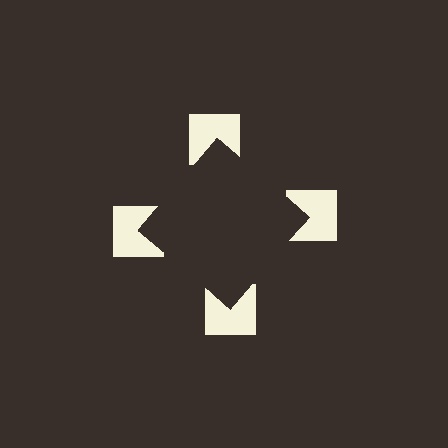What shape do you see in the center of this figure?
An illusory square — its edges are inferred from the aligned wedge cuts in the notched squares, not physically drawn.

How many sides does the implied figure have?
4 sides.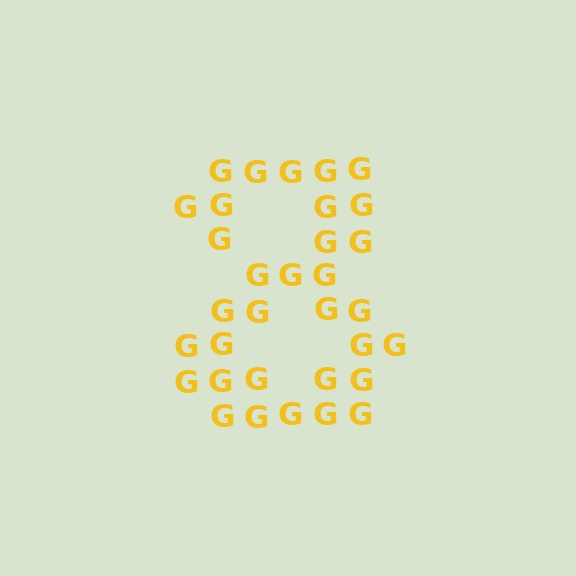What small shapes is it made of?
It is made of small letter G's.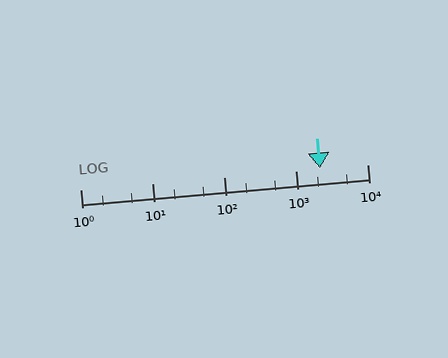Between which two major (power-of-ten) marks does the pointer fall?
The pointer is between 1000 and 10000.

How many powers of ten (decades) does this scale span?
The scale spans 4 decades, from 1 to 10000.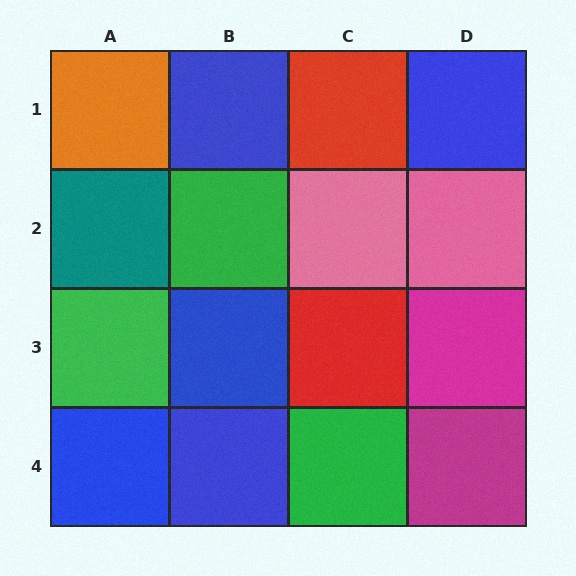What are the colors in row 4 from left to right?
Blue, blue, green, magenta.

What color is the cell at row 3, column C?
Red.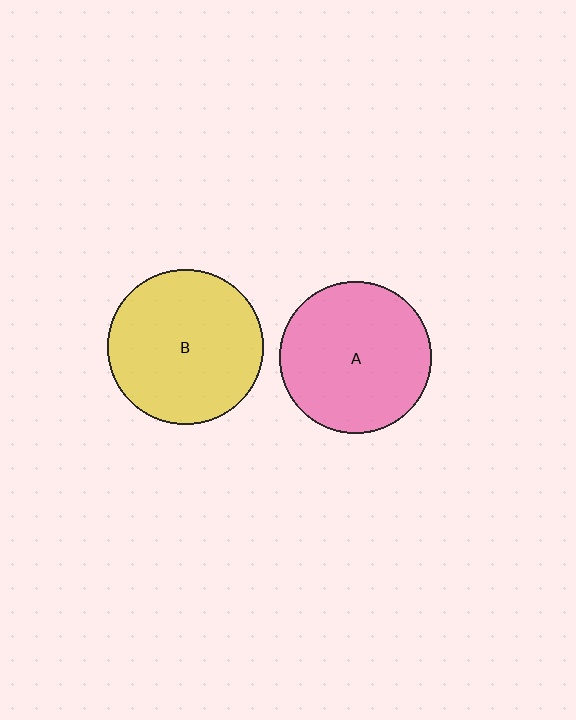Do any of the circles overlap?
No, none of the circles overlap.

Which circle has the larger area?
Circle B (yellow).